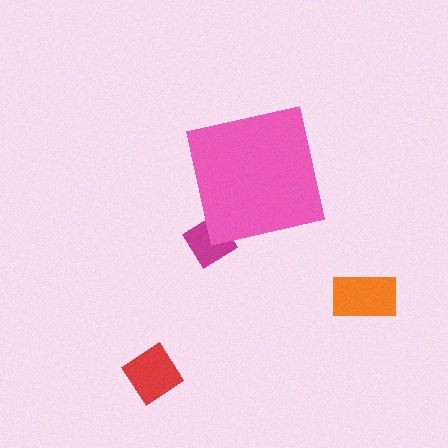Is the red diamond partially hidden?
No, the red diamond is fully visible.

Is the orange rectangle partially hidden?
No, the orange rectangle is fully visible.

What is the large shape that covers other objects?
A pink square.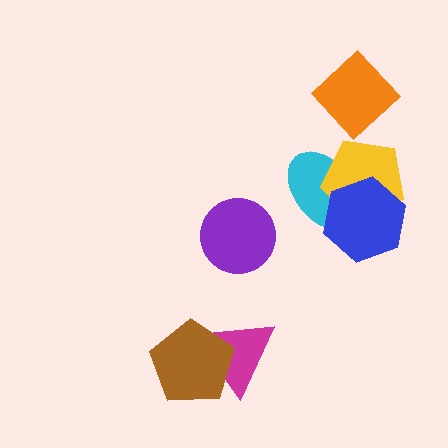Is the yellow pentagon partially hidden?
Yes, it is partially covered by another shape.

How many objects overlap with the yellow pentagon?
2 objects overlap with the yellow pentagon.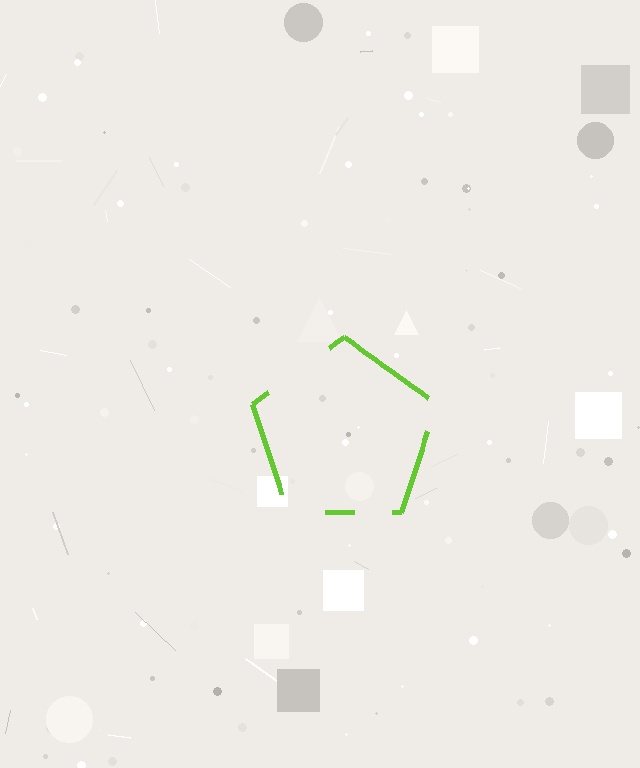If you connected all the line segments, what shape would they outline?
They would outline a pentagon.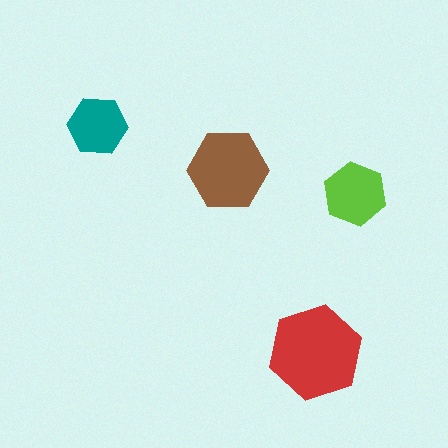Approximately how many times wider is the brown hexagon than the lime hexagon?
About 1.5 times wider.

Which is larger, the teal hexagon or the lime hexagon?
The lime one.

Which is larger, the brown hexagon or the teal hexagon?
The brown one.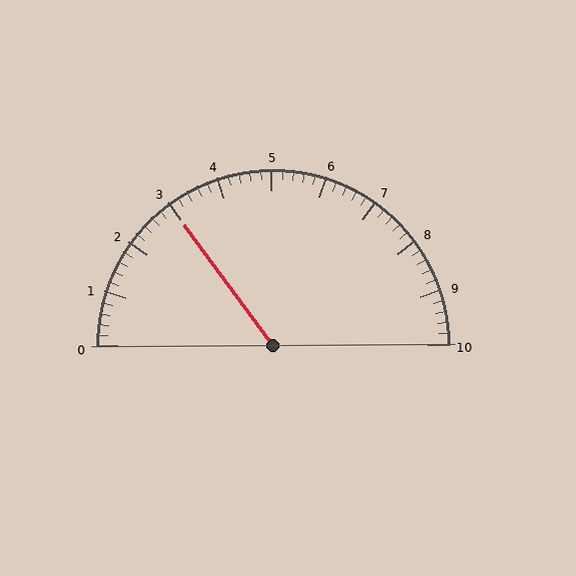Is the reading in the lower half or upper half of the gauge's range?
The reading is in the lower half of the range (0 to 10).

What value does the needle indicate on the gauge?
The needle indicates approximately 3.0.